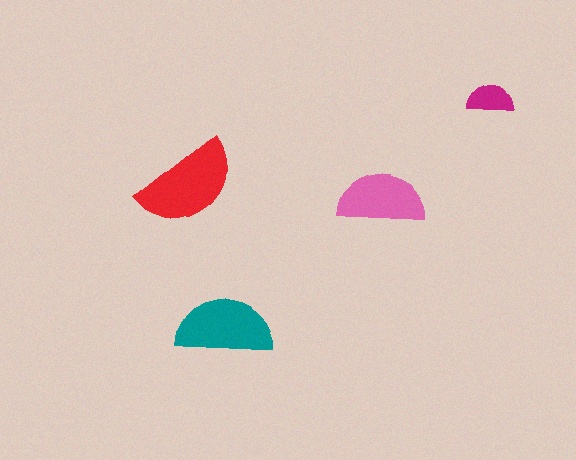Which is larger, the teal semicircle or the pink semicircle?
The teal one.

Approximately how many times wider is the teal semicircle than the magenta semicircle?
About 2 times wider.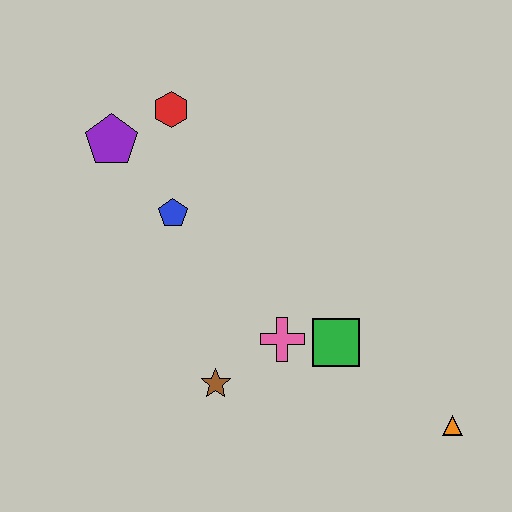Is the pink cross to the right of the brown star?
Yes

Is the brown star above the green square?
No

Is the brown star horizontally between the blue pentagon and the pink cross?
Yes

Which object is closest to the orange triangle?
The green square is closest to the orange triangle.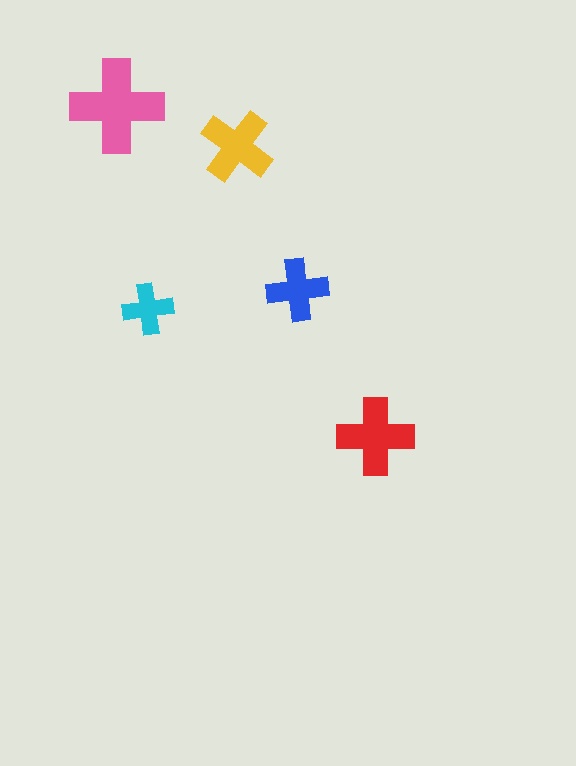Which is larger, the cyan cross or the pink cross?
The pink one.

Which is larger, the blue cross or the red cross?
The red one.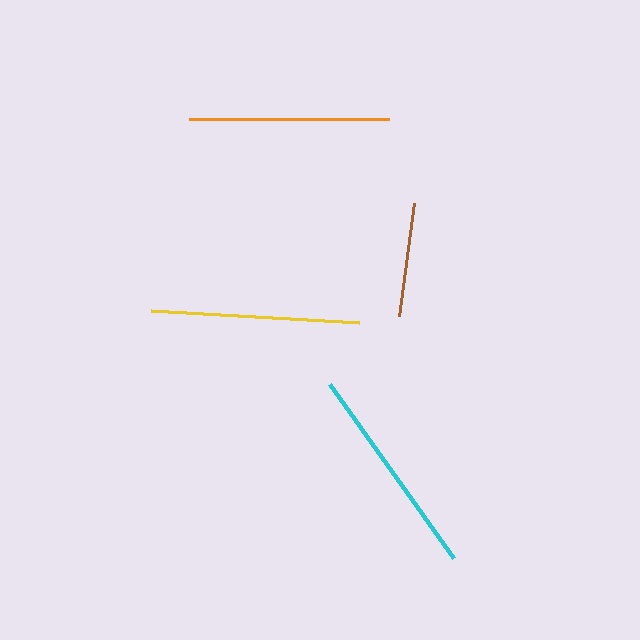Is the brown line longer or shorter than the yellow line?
The yellow line is longer than the brown line.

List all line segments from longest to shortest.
From longest to shortest: cyan, yellow, orange, brown.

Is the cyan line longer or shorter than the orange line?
The cyan line is longer than the orange line.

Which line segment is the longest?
The cyan line is the longest at approximately 214 pixels.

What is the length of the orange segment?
The orange segment is approximately 200 pixels long.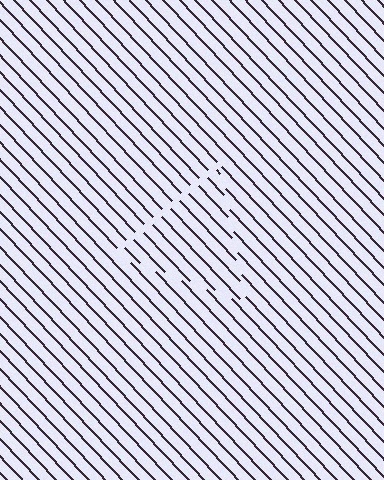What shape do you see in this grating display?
An illusory triangle. The interior of the shape contains the same grating, shifted by half a period — the contour is defined by the phase discontinuity where line-ends from the inner and outer gratings abut.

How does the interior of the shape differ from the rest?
The interior of the shape contains the same grating, shifted by half a period — the contour is defined by the phase discontinuity where line-ends from the inner and outer gratings abut.